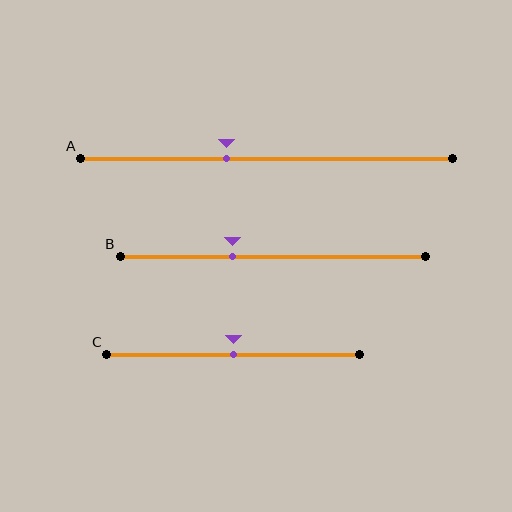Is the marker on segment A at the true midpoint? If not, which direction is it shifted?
No, the marker on segment A is shifted to the left by about 11% of the segment length.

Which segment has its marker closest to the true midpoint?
Segment C has its marker closest to the true midpoint.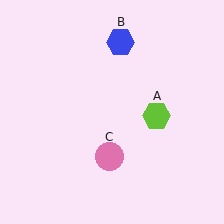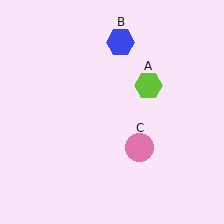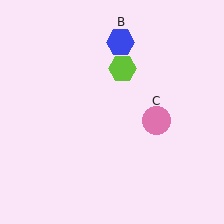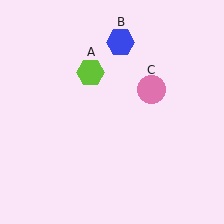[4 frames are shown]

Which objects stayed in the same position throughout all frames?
Blue hexagon (object B) remained stationary.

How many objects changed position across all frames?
2 objects changed position: lime hexagon (object A), pink circle (object C).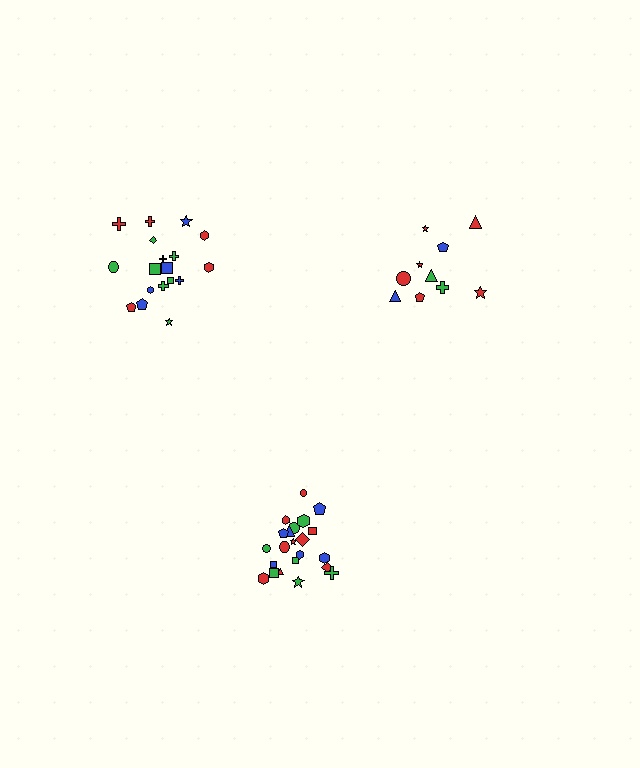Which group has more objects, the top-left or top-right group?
The top-left group.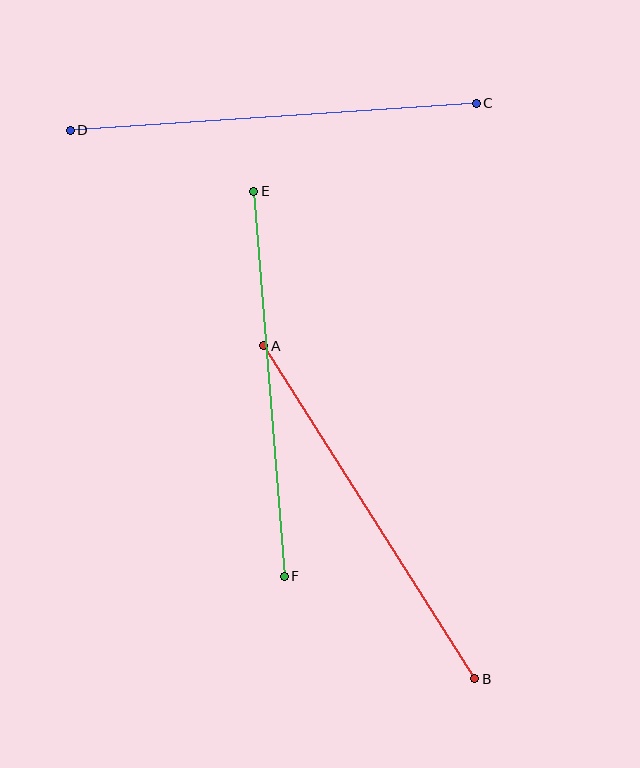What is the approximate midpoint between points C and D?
The midpoint is at approximately (273, 117) pixels.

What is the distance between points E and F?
The distance is approximately 386 pixels.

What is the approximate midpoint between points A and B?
The midpoint is at approximately (369, 512) pixels.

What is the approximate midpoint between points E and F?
The midpoint is at approximately (269, 384) pixels.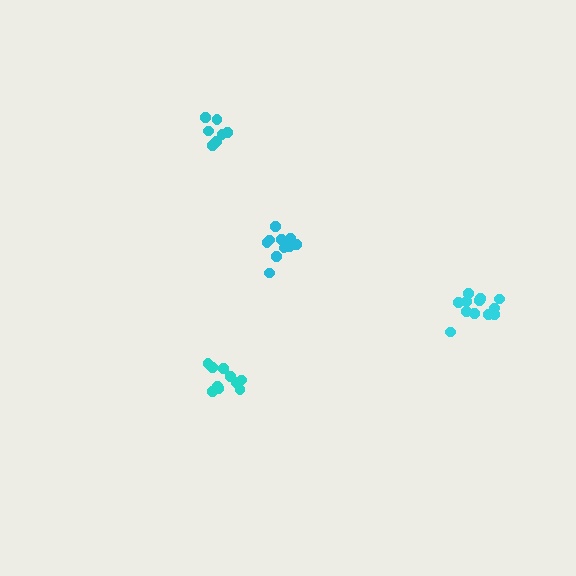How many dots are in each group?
Group 1: 12 dots, Group 2: 7 dots, Group 3: 11 dots, Group 4: 10 dots (40 total).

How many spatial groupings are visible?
There are 4 spatial groupings.